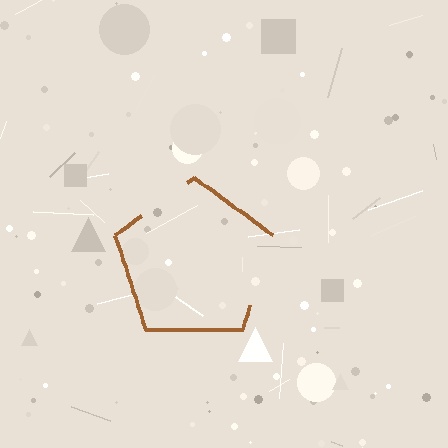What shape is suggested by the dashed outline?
The dashed outline suggests a pentagon.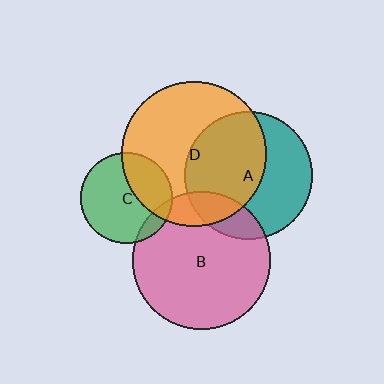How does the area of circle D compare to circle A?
Approximately 1.3 times.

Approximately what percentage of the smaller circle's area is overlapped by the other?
Approximately 10%.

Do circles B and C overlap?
Yes.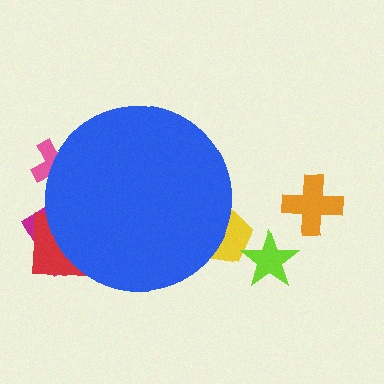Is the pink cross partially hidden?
Yes, the pink cross is partially hidden behind the blue circle.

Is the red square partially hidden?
Yes, the red square is partially hidden behind the blue circle.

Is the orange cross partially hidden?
No, the orange cross is fully visible.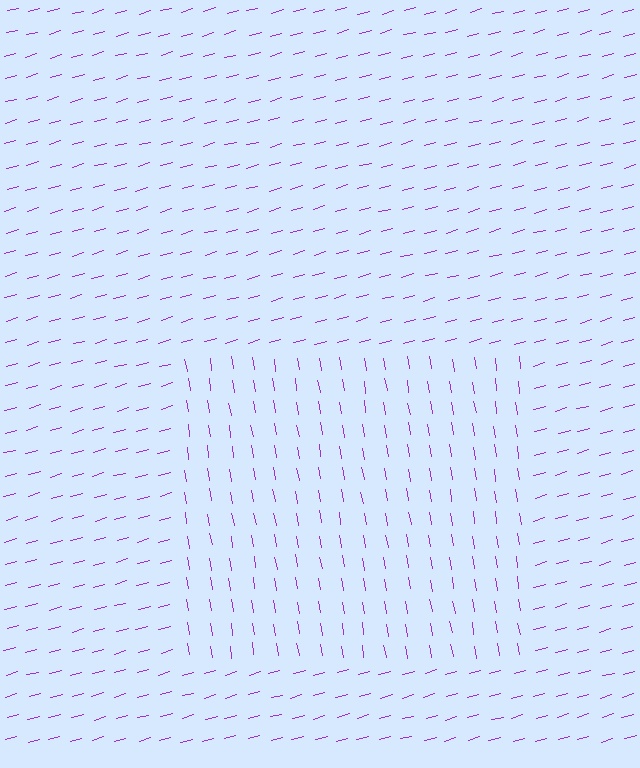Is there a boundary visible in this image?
Yes, there is a texture boundary formed by a change in line orientation.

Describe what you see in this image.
The image is filled with small purple line segments. A rectangle region in the image has lines oriented differently from the surrounding lines, creating a visible texture boundary.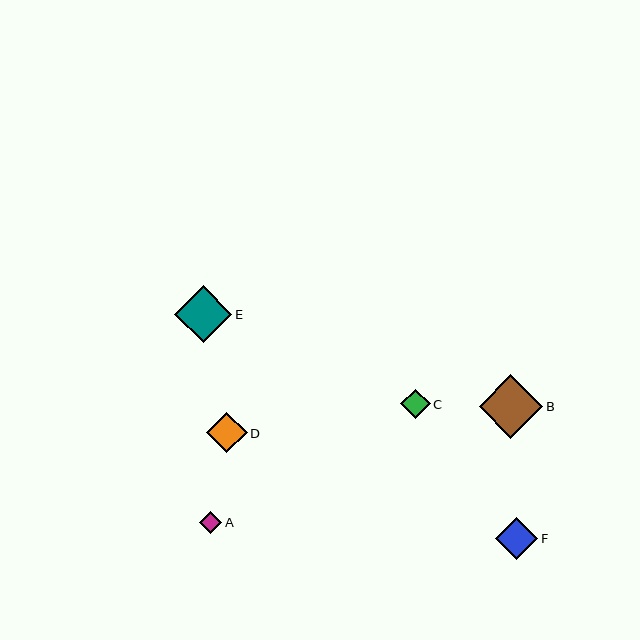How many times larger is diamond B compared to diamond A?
Diamond B is approximately 2.9 times the size of diamond A.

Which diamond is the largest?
Diamond B is the largest with a size of approximately 63 pixels.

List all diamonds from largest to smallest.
From largest to smallest: B, E, F, D, C, A.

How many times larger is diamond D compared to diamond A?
Diamond D is approximately 1.8 times the size of diamond A.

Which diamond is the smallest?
Diamond A is the smallest with a size of approximately 22 pixels.